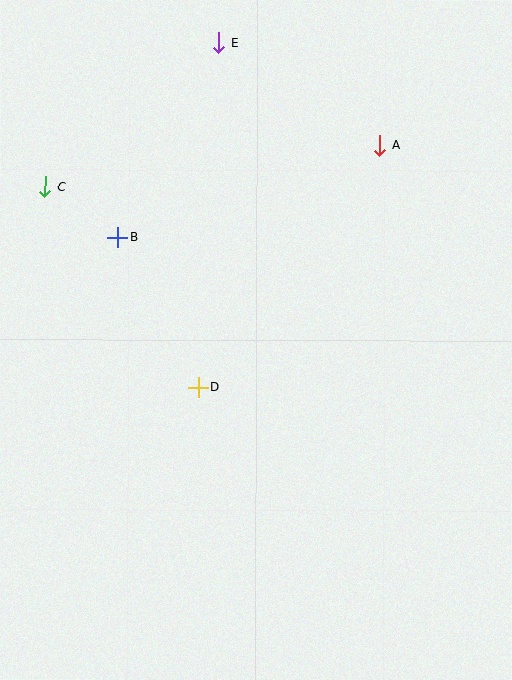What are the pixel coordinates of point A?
Point A is at (379, 146).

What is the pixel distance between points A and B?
The distance between A and B is 276 pixels.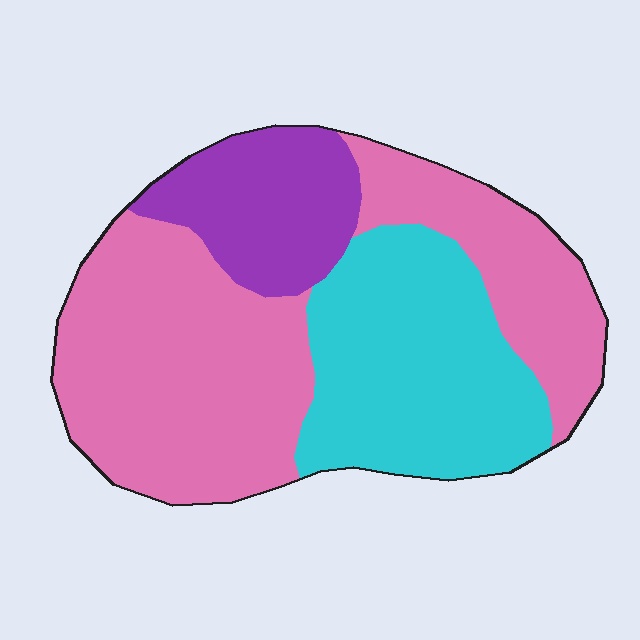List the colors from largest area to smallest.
From largest to smallest: pink, cyan, purple.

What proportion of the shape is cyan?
Cyan takes up between a quarter and a half of the shape.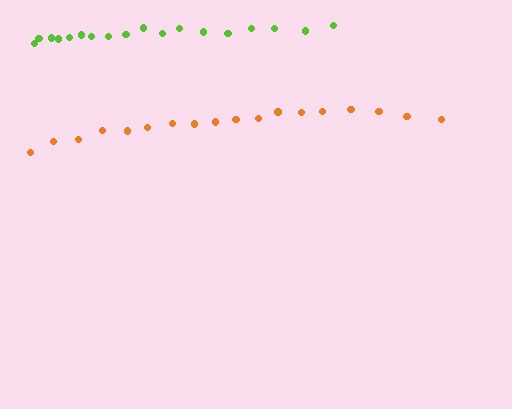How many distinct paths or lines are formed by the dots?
There are 2 distinct paths.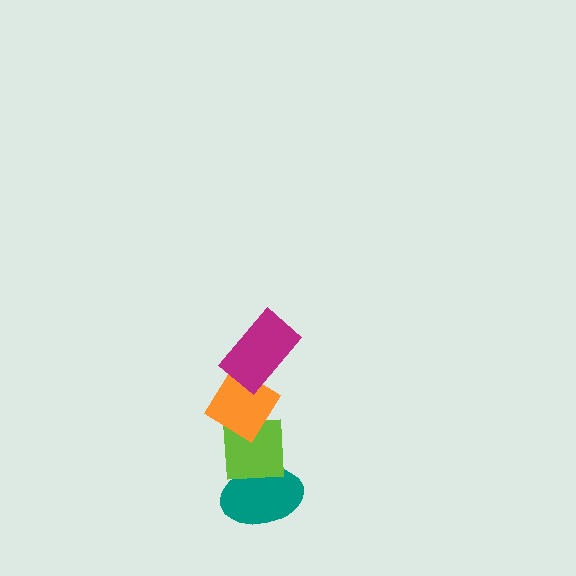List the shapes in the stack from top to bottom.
From top to bottom: the magenta rectangle, the orange diamond, the lime square, the teal ellipse.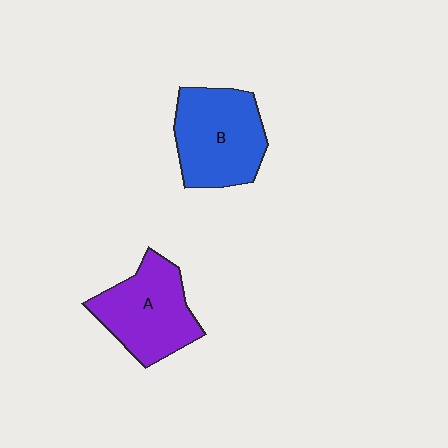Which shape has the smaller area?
Shape A (purple).